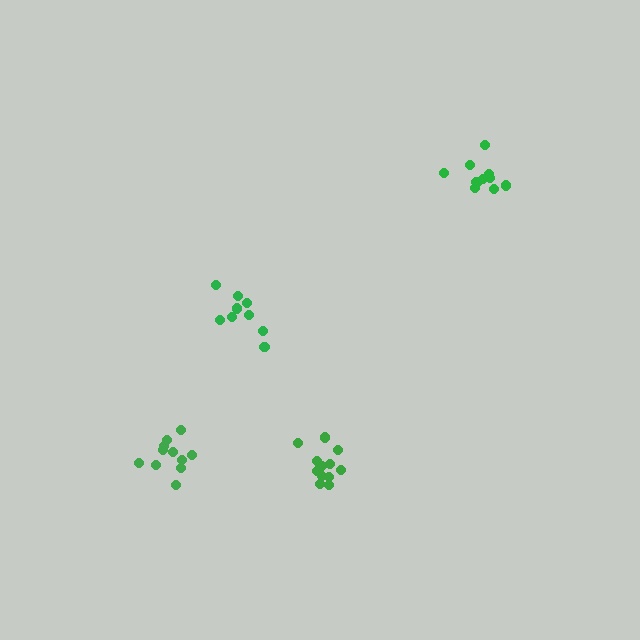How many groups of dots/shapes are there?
There are 4 groups.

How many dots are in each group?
Group 1: 9 dots, Group 2: 12 dots, Group 3: 11 dots, Group 4: 11 dots (43 total).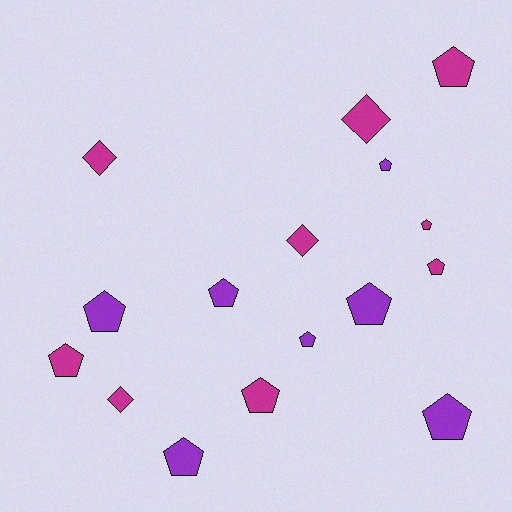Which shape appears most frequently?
Pentagon, with 12 objects.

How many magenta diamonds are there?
There are 4 magenta diamonds.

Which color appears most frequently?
Magenta, with 9 objects.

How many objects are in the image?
There are 16 objects.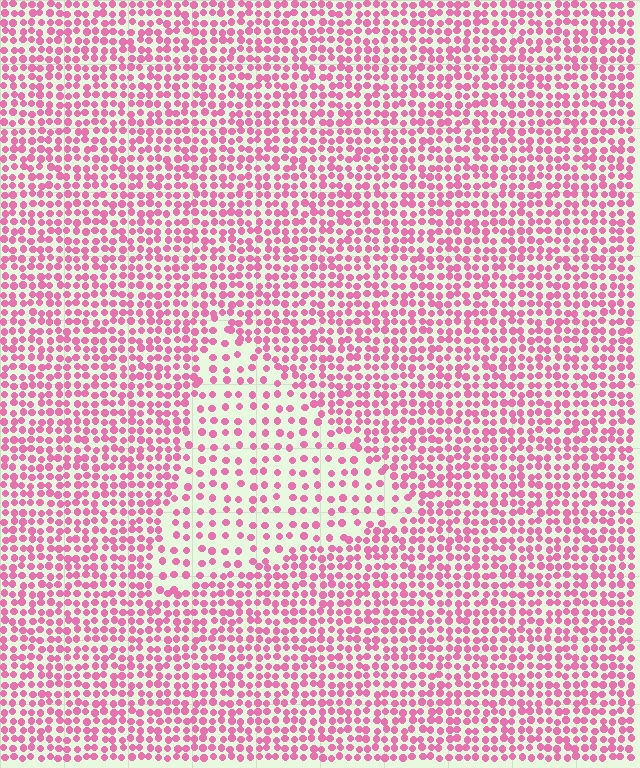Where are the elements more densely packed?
The elements are more densely packed outside the triangle boundary.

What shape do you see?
I see a triangle.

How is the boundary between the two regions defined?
The boundary is defined by a change in element density (approximately 2.0x ratio). All elements are the same color, size, and shape.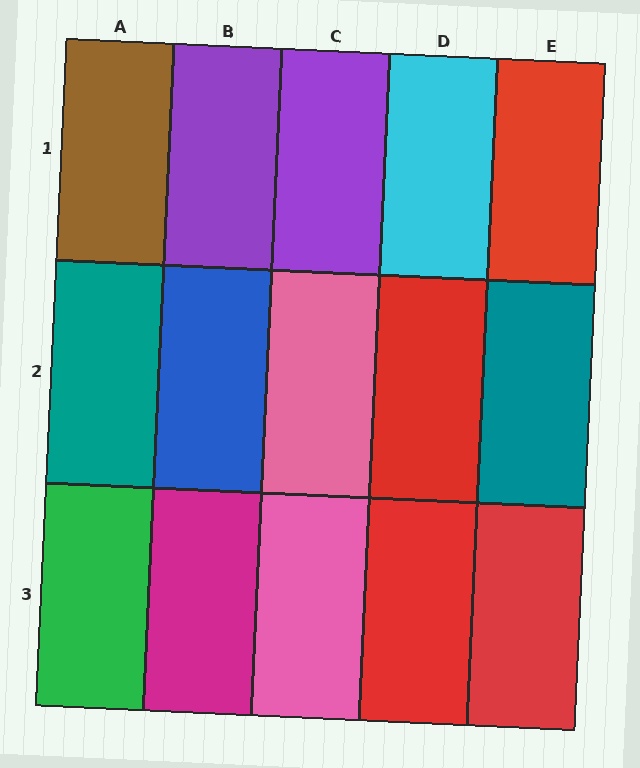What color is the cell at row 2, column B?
Blue.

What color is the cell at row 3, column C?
Pink.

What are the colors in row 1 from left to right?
Brown, purple, purple, cyan, red.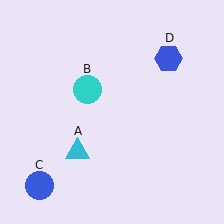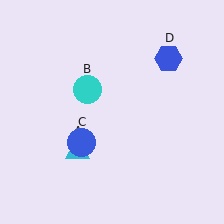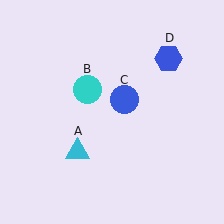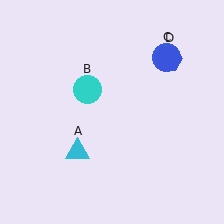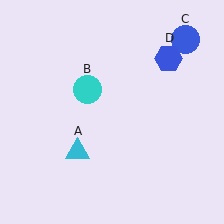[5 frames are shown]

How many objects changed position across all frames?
1 object changed position: blue circle (object C).